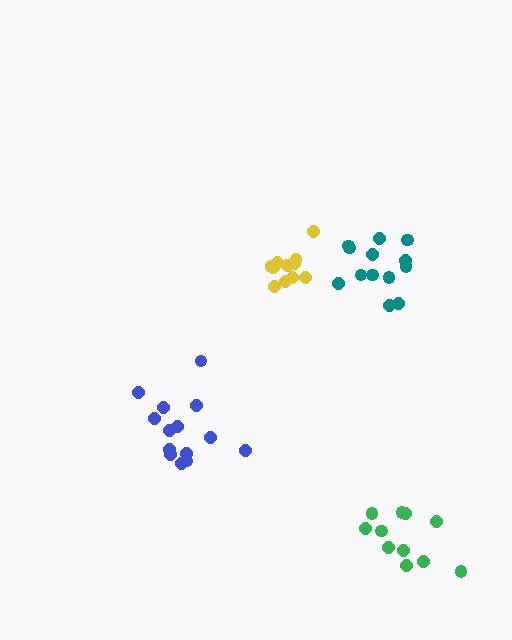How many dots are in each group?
Group 1: 11 dots, Group 2: 11 dots, Group 3: 14 dots, Group 4: 13 dots (49 total).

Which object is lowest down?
The green cluster is bottommost.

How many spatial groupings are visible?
There are 4 spatial groupings.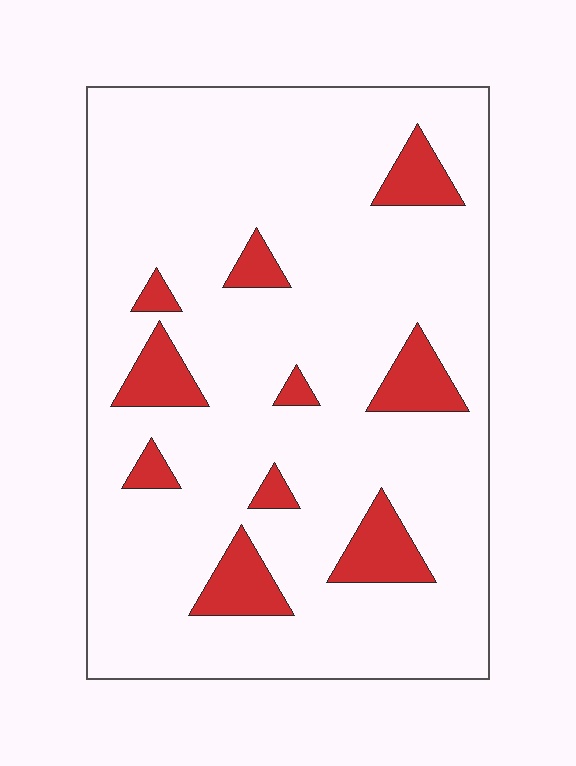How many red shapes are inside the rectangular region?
10.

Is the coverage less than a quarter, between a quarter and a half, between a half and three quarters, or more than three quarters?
Less than a quarter.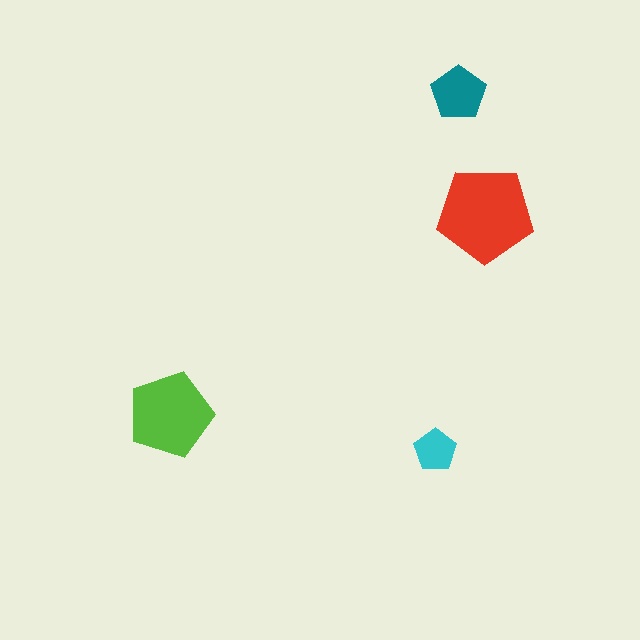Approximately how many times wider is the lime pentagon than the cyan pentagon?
About 2 times wider.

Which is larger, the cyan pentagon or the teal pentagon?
The teal one.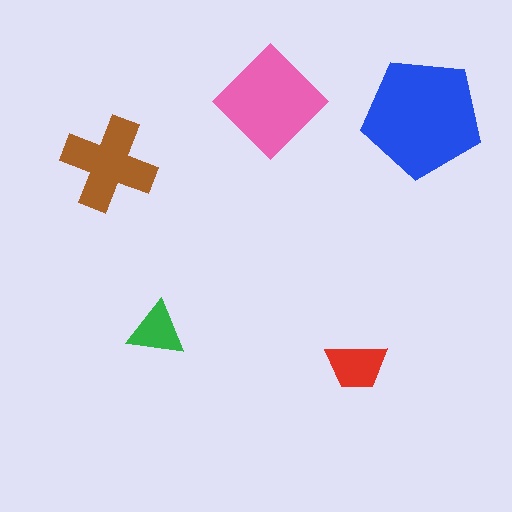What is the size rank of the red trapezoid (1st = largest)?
4th.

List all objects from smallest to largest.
The green triangle, the red trapezoid, the brown cross, the pink diamond, the blue pentagon.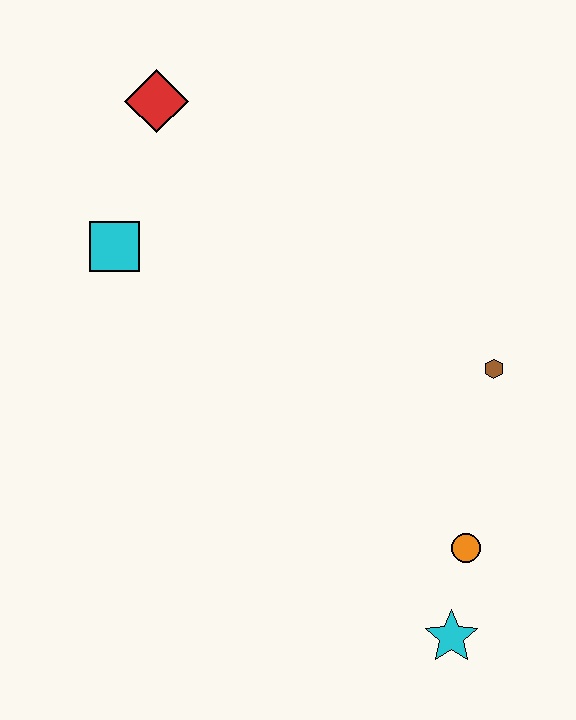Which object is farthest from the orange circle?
The red diamond is farthest from the orange circle.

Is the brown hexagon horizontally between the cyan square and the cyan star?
No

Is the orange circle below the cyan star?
No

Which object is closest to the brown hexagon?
The orange circle is closest to the brown hexagon.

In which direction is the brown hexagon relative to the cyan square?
The brown hexagon is to the right of the cyan square.